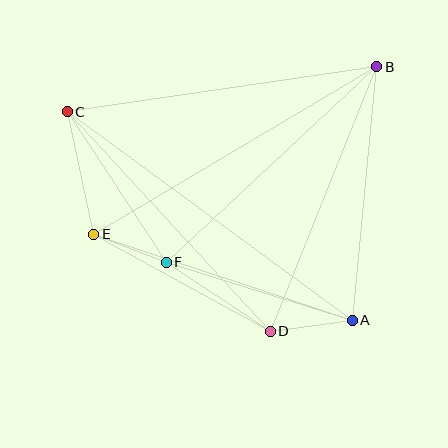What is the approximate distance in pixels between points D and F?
The distance between D and F is approximately 125 pixels.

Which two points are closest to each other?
Points E and F are closest to each other.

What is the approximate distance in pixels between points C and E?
The distance between C and E is approximately 125 pixels.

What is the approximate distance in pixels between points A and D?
The distance between A and D is approximately 83 pixels.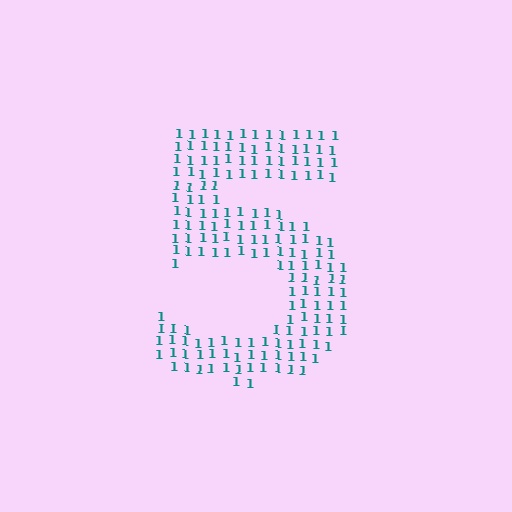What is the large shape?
The large shape is the digit 5.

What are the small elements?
The small elements are digit 1's.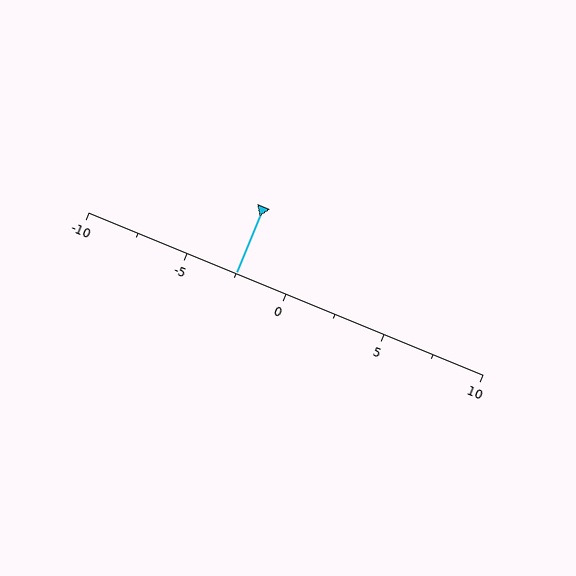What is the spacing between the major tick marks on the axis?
The major ticks are spaced 5 apart.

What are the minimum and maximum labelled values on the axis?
The axis runs from -10 to 10.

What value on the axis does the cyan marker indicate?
The marker indicates approximately -2.5.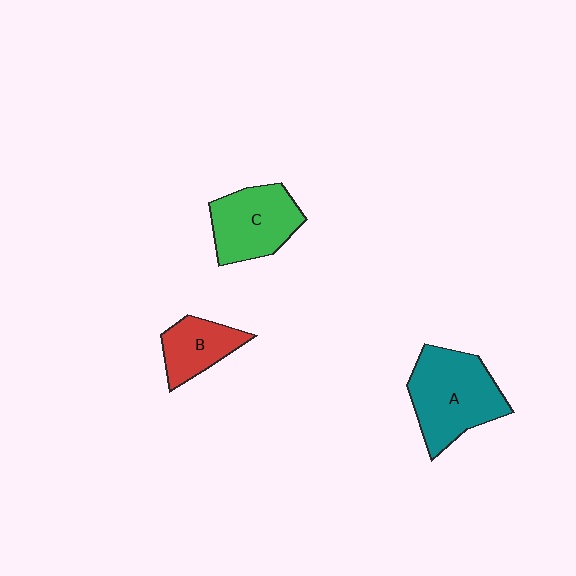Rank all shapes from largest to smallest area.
From largest to smallest: A (teal), C (green), B (red).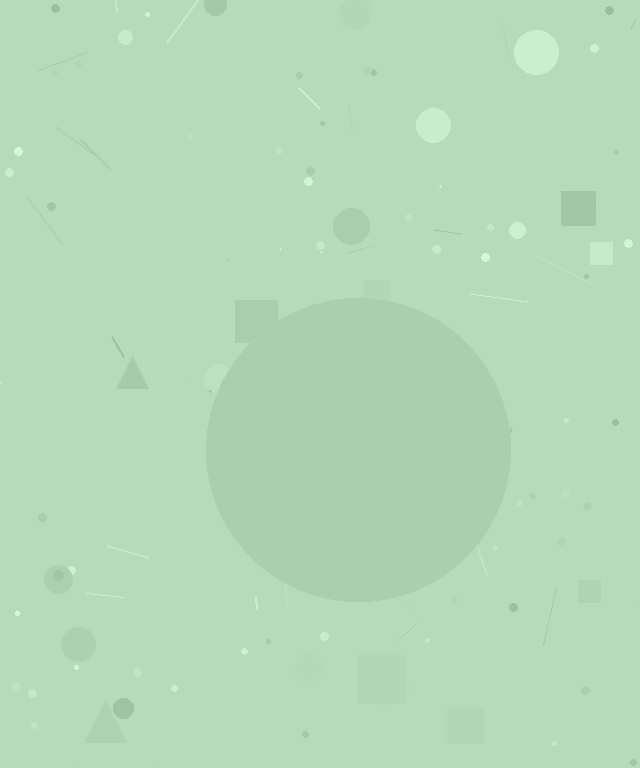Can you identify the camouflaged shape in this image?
The camouflaged shape is a circle.